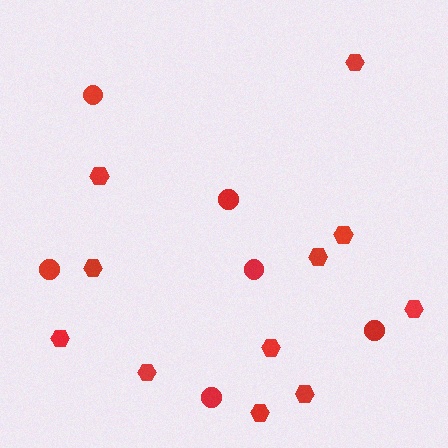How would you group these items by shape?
There are 2 groups: one group of hexagons (11) and one group of circles (6).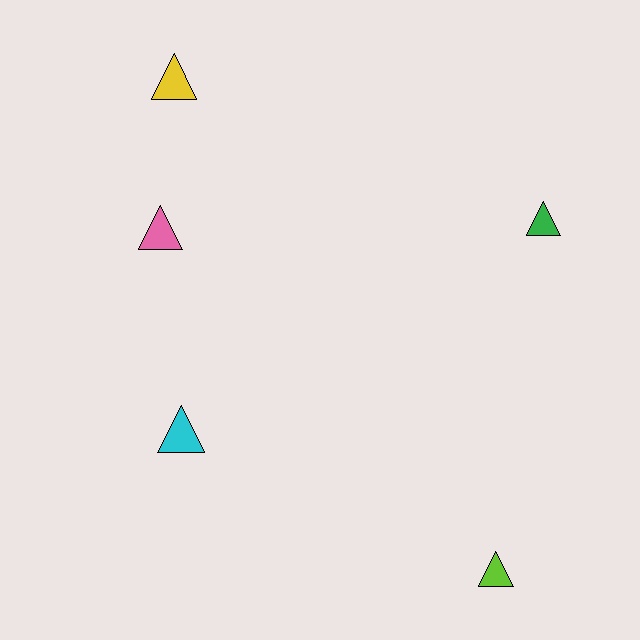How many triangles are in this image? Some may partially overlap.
There are 5 triangles.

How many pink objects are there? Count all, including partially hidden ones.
There is 1 pink object.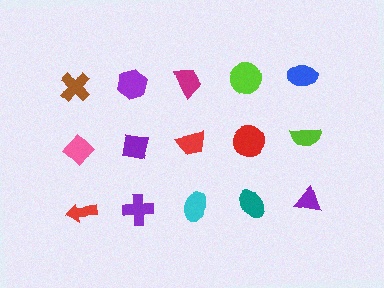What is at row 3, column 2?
A purple cross.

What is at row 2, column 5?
A lime semicircle.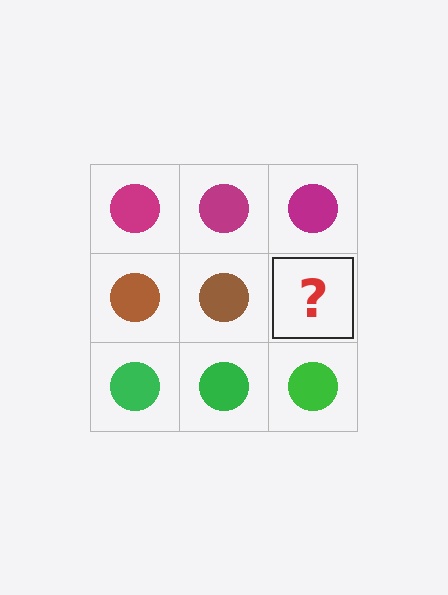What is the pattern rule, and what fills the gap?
The rule is that each row has a consistent color. The gap should be filled with a brown circle.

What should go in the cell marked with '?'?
The missing cell should contain a brown circle.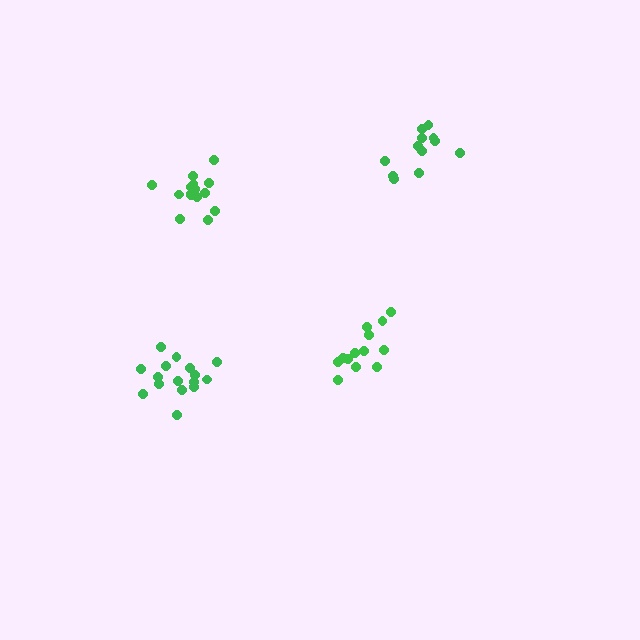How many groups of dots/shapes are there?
There are 4 groups.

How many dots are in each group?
Group 1: 13 dots, Group 2: 12 dots, Group 3: 17 dots, Group 4: 16 dots (58 total).